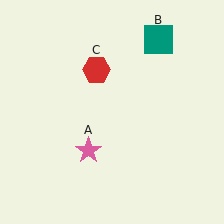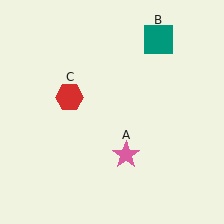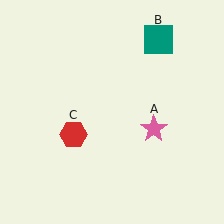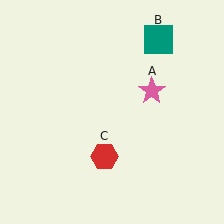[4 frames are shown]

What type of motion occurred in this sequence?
The pink star (object A), red hexagon (object C) rotated counterclockwise around the center of the scene.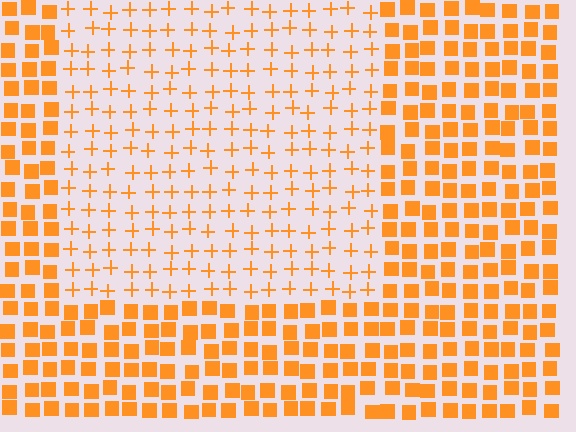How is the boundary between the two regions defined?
The boundary is defined by a change in element shape: plus signs inside vs. squares outside. All elements share the same color and spacing.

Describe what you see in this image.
The image is filled with small orange elements arranged in a uniform grid. A rectangle-shaped region contains plus signs, while the surrounding area contains squares. The boundary is defined purely by the change in element shape.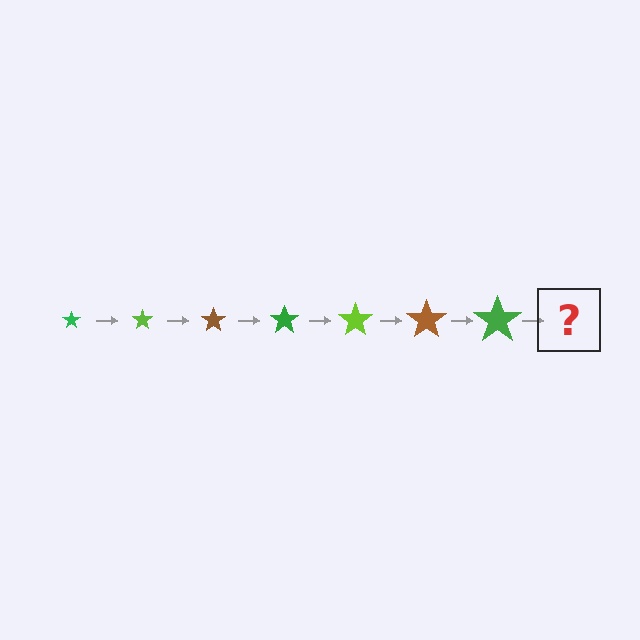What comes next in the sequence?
The next element should be a lime star, larger than the previous one.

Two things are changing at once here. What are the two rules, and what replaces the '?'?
The two rules are that the star grows larger each step and the color cycles through green, lime, and brown. The '?' should be a lime star, larger than the previous one.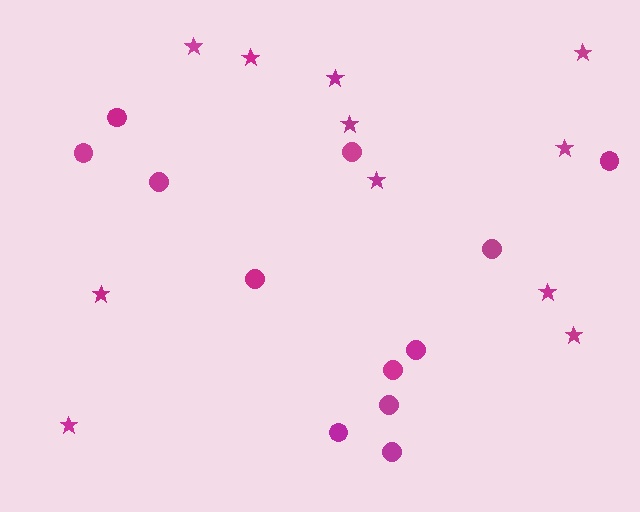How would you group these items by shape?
There are 2 groups: one group of stars (11) and one group of circles (12).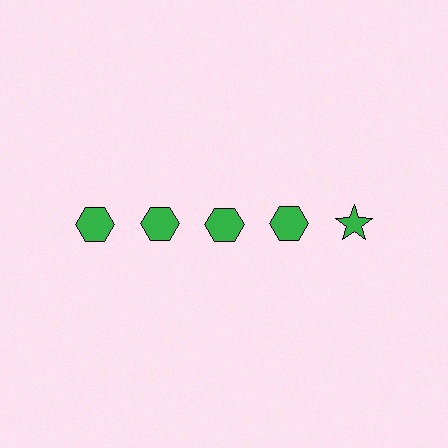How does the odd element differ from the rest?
It has a different shape: star instead of hexagon.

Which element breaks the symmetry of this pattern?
The green star in the top row, rightmost column breaks the symmetry. All other shapes are green hexagons.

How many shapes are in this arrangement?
There are 5 shapes arranged in a grid pattern.